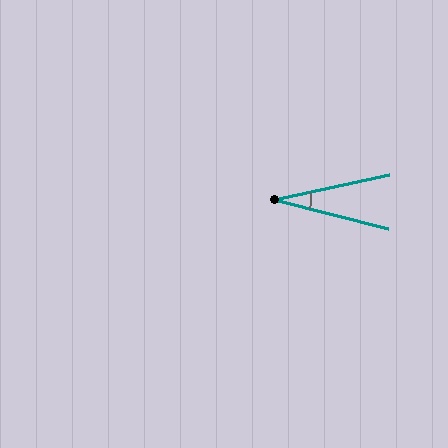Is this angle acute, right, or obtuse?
It is acute.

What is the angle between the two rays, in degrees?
Approximately 27 degrees.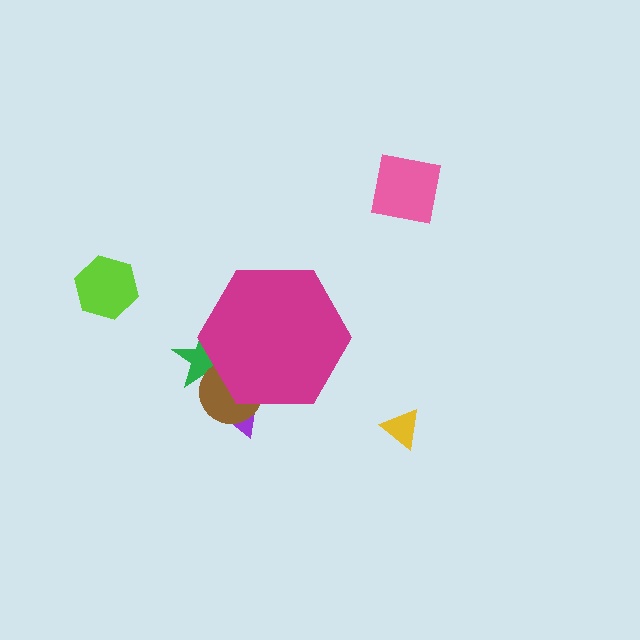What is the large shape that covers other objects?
A magenta hexagon.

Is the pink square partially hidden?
No, the pink square is fully visible.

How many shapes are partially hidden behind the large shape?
3 shapes are partially hidden.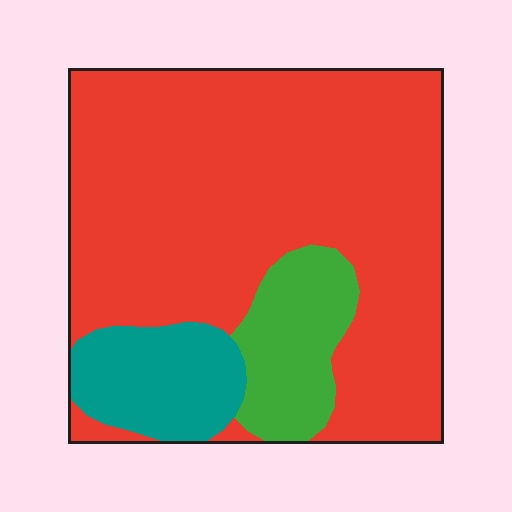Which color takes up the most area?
Red, at roughly 75%.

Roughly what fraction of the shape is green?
Green takes up less than a quarter of the shape.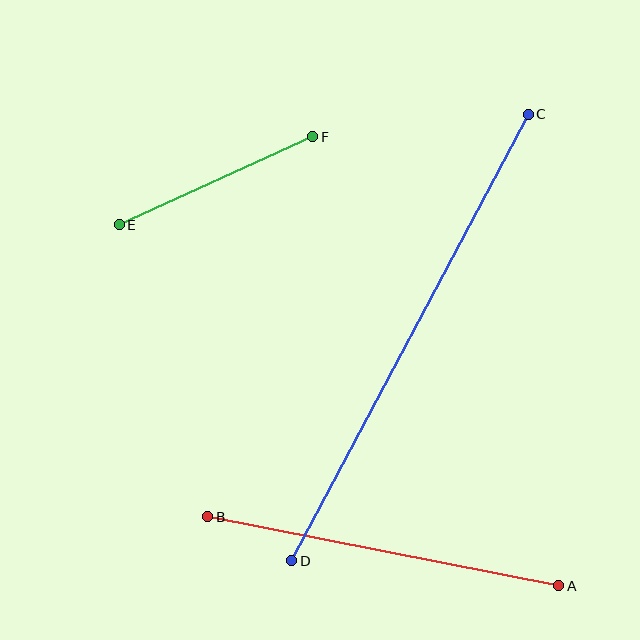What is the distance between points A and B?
The distance is approximately 358 pixels.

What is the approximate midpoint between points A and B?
The midpoint is at approximately (383, 551) pixels.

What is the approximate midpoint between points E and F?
The midpoint is at approximately (216, 181) pixels.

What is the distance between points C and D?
The distance is approximately 505 pixels.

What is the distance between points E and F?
The distance is approximately 213 pixels.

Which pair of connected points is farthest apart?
Points C and D are farthest apart.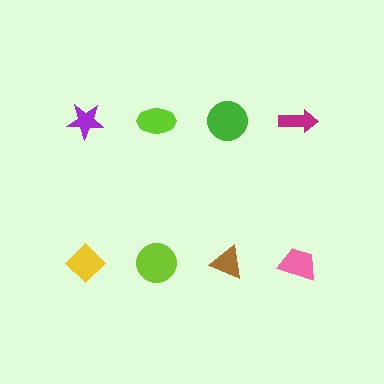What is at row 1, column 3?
A green circle.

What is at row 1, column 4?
A magenta arrow.